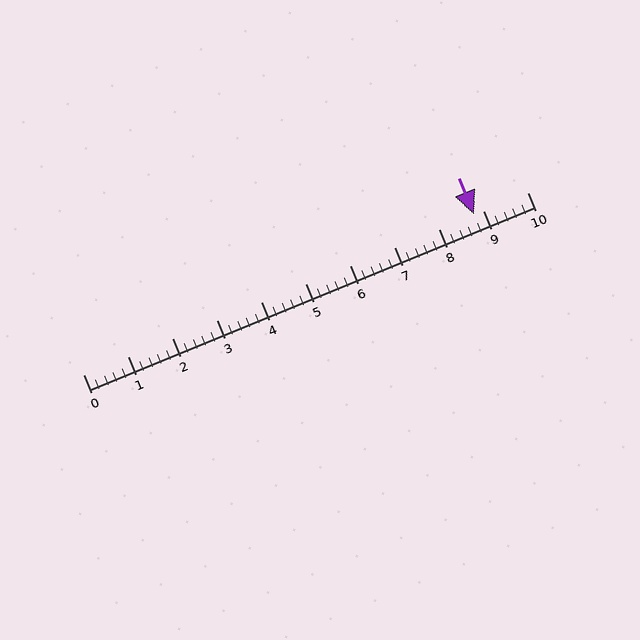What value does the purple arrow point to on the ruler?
The purple arrow points to approximately 8.8.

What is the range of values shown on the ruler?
The ruler shows values from 0 to 10.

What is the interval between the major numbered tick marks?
The major tick marks are spaced 1 units apart.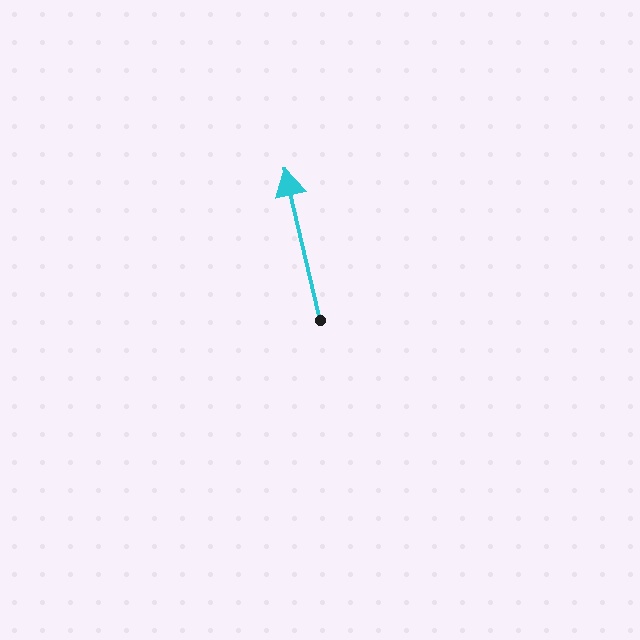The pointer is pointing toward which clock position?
Roughly 12 o'clock.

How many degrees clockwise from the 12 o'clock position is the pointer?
Approximately 347 degrees.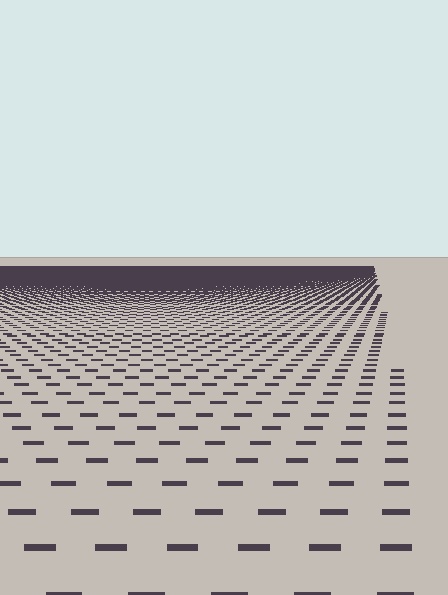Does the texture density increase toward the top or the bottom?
Density increases toward the top.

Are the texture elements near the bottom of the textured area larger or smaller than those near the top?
Larger. Near the bottom, elements are closer to the viewer and appear at a bigger on-screen size.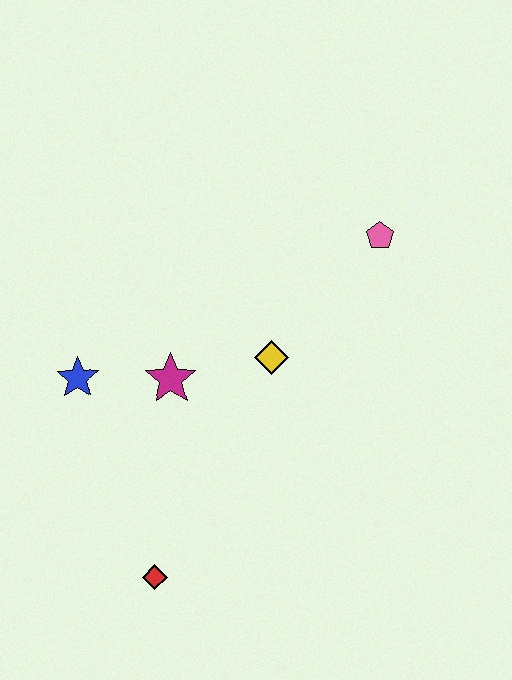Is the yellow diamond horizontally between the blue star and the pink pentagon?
Yes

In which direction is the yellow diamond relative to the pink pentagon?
The yellow diamond is below the pink pentagon.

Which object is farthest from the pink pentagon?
The red diamond is farthest from the pink pentagon.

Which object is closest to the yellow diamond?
The magenta star is closest to the yellow diamond.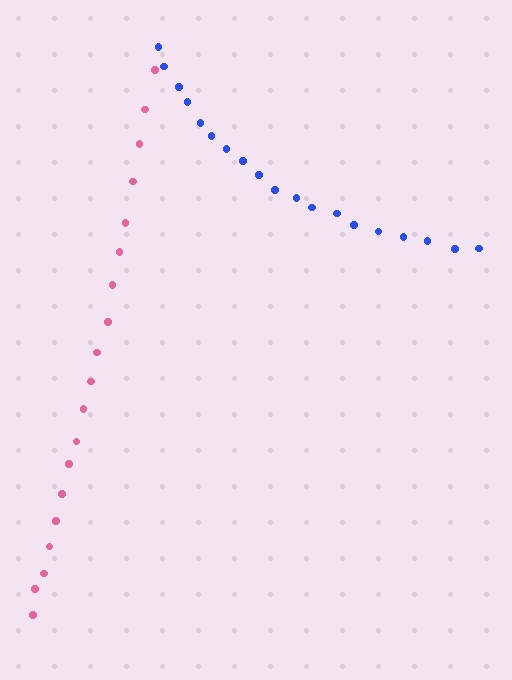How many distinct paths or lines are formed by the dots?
There are 2 distinct paths.